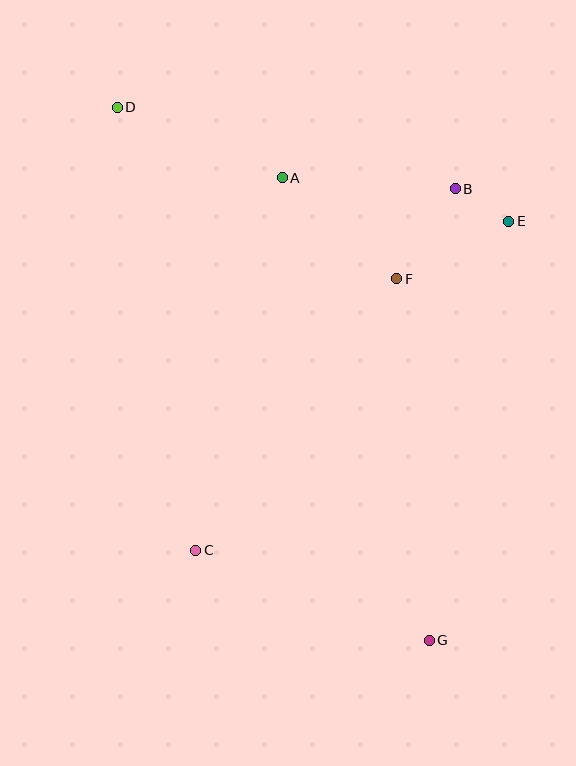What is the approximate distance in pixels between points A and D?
The distance between A and D is approximately 179 pixels.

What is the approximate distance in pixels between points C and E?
The distance between C and E is approximately 454 pixels.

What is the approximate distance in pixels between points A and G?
The distance between A and G is approximately 486 pixels.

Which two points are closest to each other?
Points B and E are closest to each other.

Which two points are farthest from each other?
Points D and G are farthest from each other.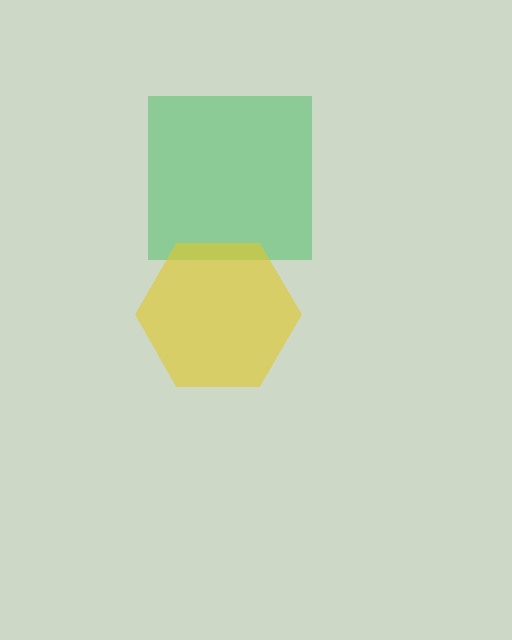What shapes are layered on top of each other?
The layered shapes are: a green square, a yellow hexagon.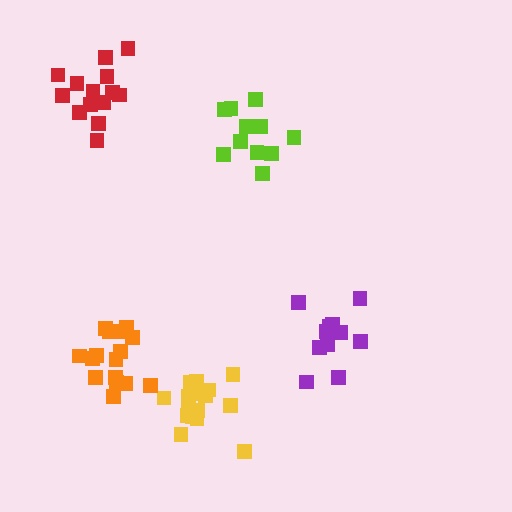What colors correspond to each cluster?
The clusters are colored: red, purple, yellow, orange, lime.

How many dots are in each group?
Group 1: 14 dots, Group 2: 11 dots, Group 3: 16 dots, Group 4: 16 dots, Group 5: 11 dots (68 total).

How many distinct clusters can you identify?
There are 5 distinct clusters.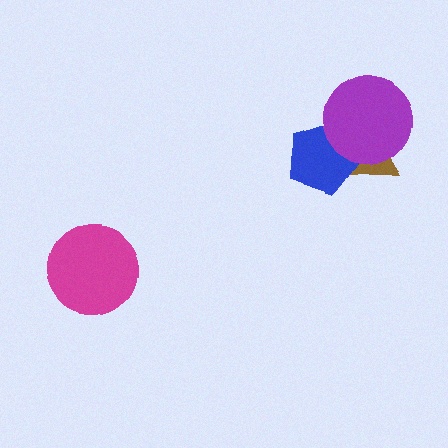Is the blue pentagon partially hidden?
Yes, it is partially covered by another shape.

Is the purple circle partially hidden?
No, no other shape covers it.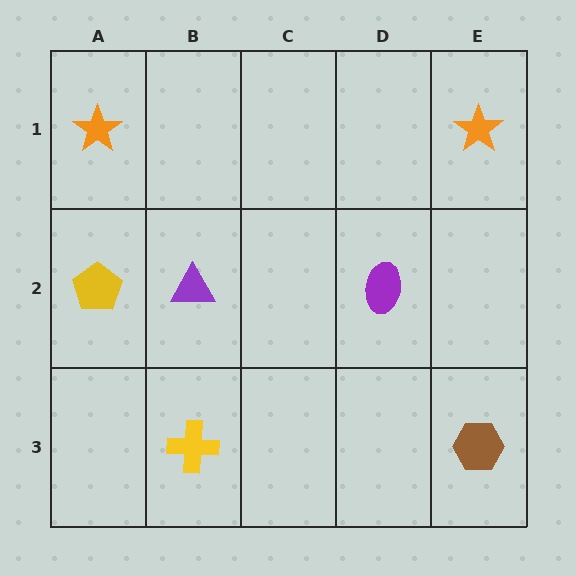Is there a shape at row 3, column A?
No, that cell is empty.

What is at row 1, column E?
An orange star.